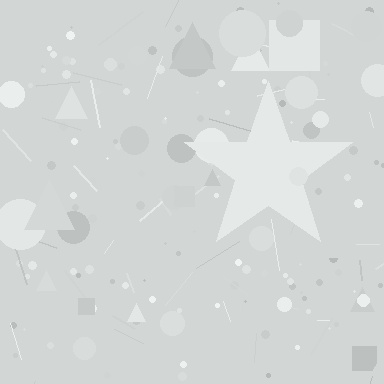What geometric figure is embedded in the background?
A star is embedded in the background.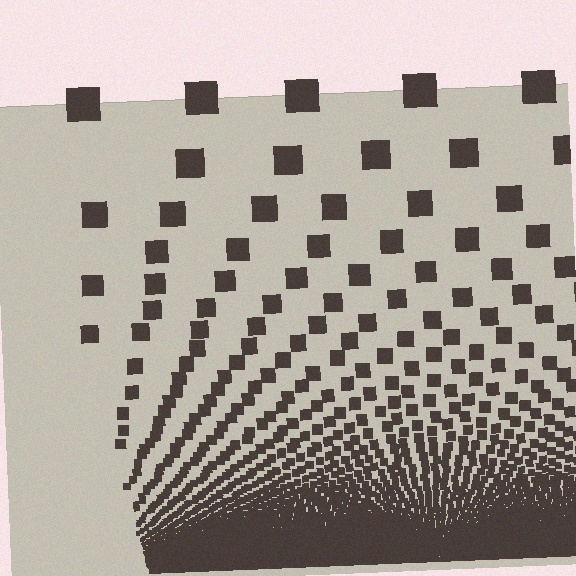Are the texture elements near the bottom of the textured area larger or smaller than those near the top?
Smaller. The gradient is inverted — elements near the bottom are smaller and denser.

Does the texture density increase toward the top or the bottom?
Density increases toward the bottom.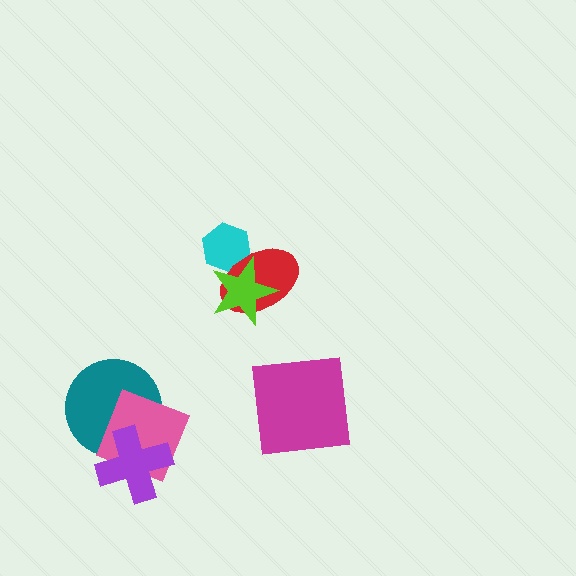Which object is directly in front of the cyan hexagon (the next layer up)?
The red ellipse is directly in front of the cyan hexagon.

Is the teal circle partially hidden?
Yes, it is partially covered by another shape.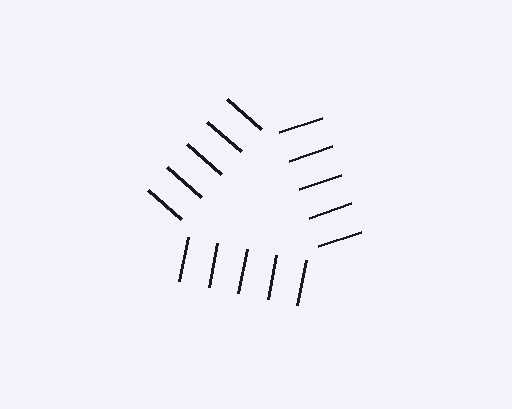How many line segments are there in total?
15 — 5 along each of the 3 edges.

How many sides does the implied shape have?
3 sides — the line-ends trace a triangle.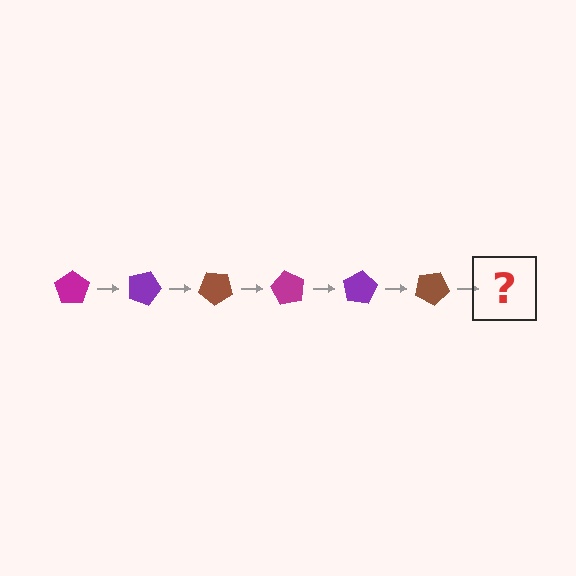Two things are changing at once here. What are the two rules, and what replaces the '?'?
The two rules are that it rotates 20 degrees each step and the color cycles through magenta, purple, and brown. The '?' should be a magenta pentagon, rotated 120 degrees from the start.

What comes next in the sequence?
The next element should be a magenta pentagon, rotated 120 degrees from the start.